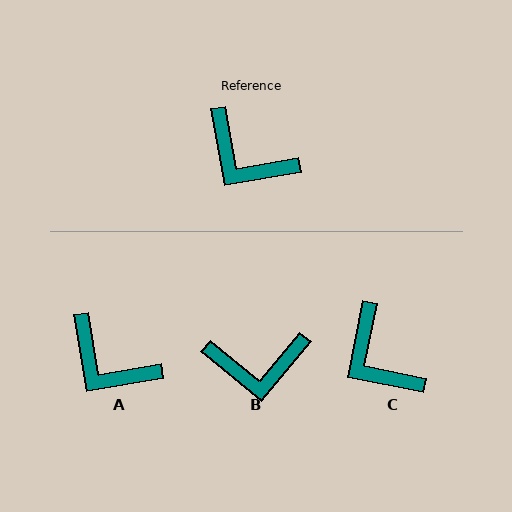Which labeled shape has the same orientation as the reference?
A.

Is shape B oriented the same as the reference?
No, it is off by about 41 degrees.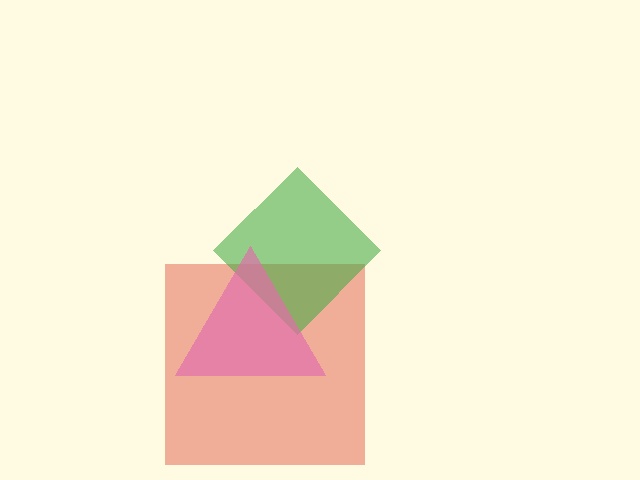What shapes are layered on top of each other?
The layered shapes are: a red square, a green diamond, a pink triangle.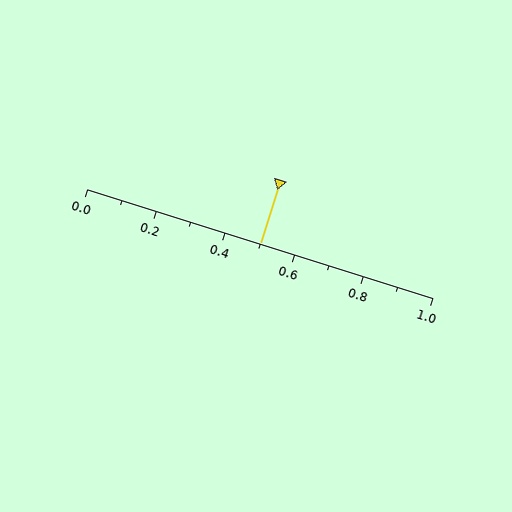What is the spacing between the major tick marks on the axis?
The major ticks are spaced 0.2 apart.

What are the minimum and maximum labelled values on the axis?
The axis runs from 0.0 to 1.0.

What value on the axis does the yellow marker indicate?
The marker indicates approximately 0.5.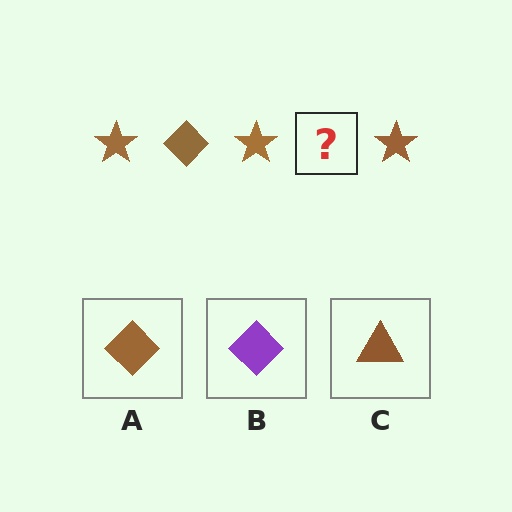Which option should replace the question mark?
Option A.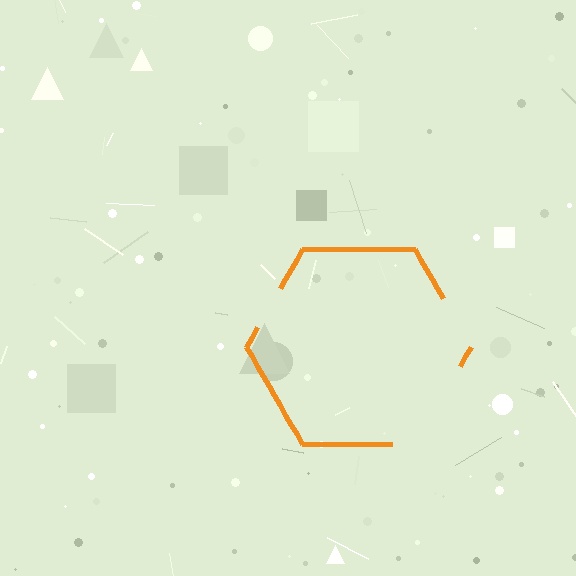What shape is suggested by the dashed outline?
The dashed outline suggests a hexagon.